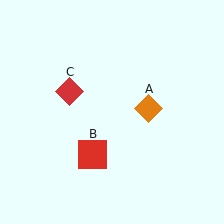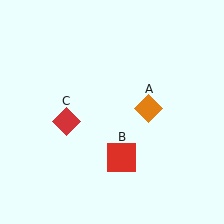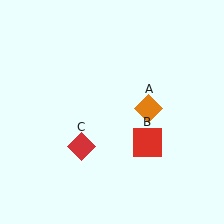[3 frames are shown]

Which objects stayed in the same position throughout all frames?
Orange diamond (object A) remained stationary.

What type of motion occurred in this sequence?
The red square (object B), red diamond (object C) rotated counterclockwise around the center of the scene.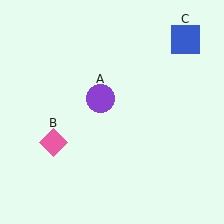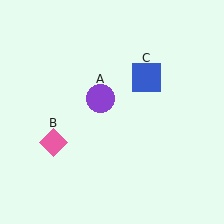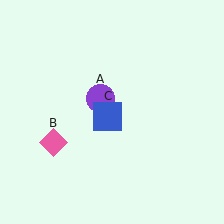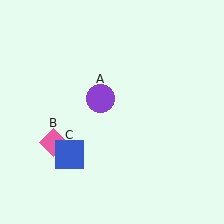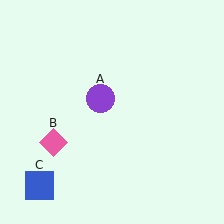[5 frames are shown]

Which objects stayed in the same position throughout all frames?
Purple circle (object A) and pink diamond (object B) remained stationary.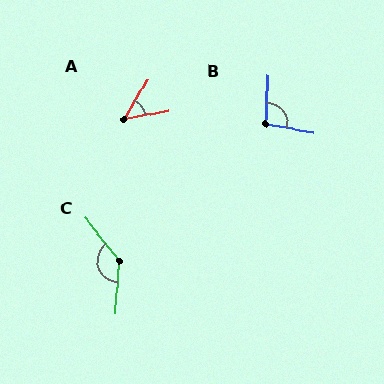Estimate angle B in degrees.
Approximately 98 degrees.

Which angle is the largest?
C, at approximately 137 degrees.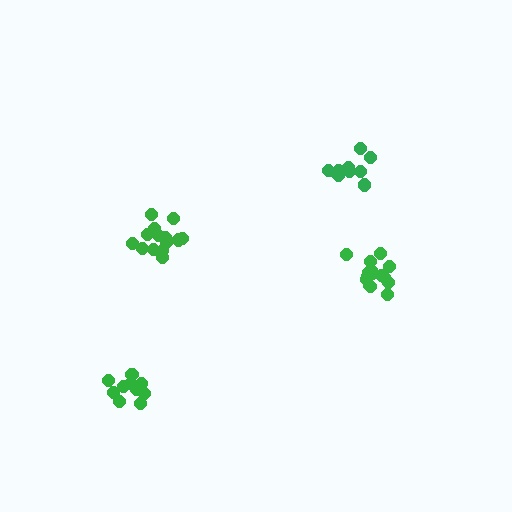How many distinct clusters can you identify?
There are 4 distinct clusters.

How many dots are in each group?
Group 1: 10 dots, Group 2: 15 dots, Group 3: 10 dots, Group 4: 14 dots (49 total).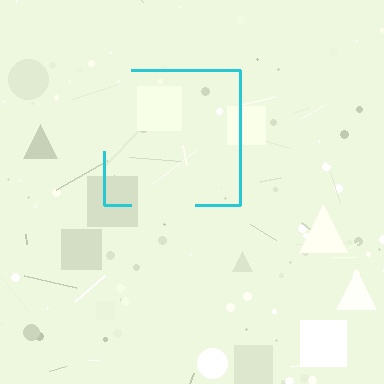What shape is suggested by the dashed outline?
The dashed outline suggests a square.